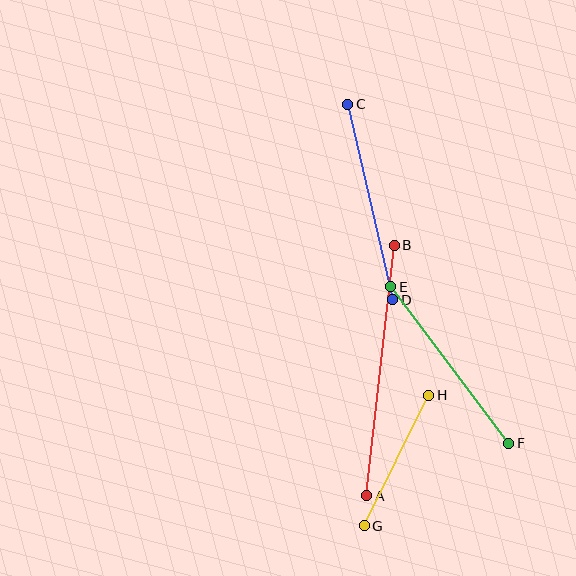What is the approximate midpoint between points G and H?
The midpoint is at approximately (397, 460) pixels.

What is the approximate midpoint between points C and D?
The midpoint is at approximately (370, 202) pixels.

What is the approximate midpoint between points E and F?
The midpoint is at approximately (450, 365) pixels.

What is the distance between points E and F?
The distance is approximately 196 pixels.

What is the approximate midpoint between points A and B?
The midpoint is at approximately (380, 370) pixels.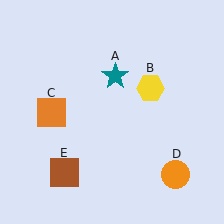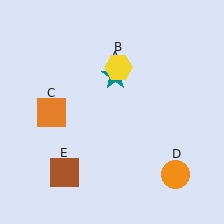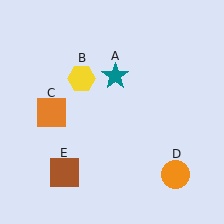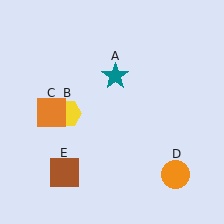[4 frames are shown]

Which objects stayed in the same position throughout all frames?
Teal star (object A) and orange square (object C) and orange circle (object D) and brown square (object E) remained stationary.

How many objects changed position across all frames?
1 object changed position: yellow hexagon (object B).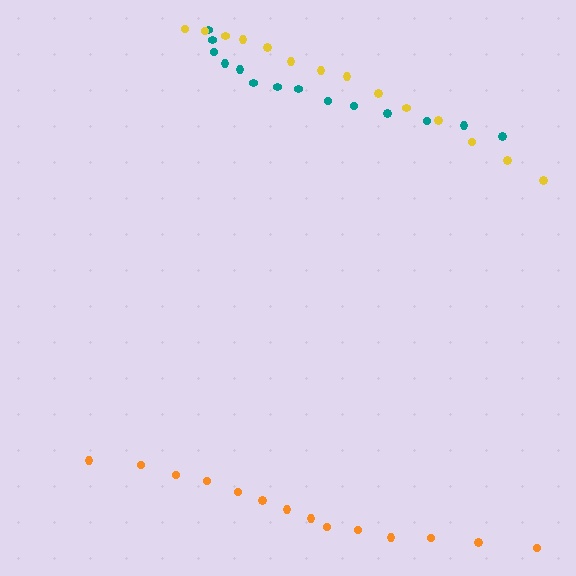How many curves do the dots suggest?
There are 3 distinct paths.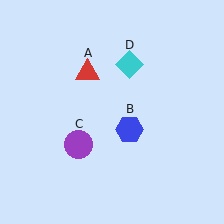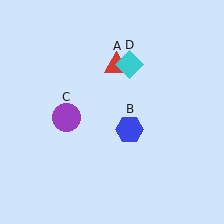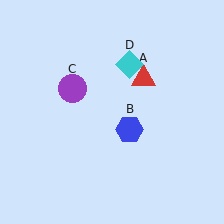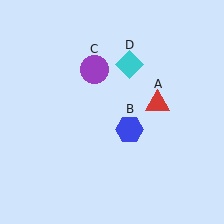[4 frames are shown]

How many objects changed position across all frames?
2 objects changed position: red triangle (object A), purple circle (object C).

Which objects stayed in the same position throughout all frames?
Blue hexagon (object B) and cyan diamond (object D) remained stationary.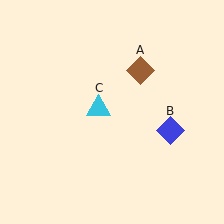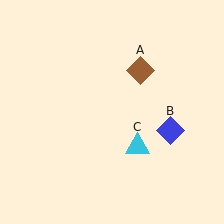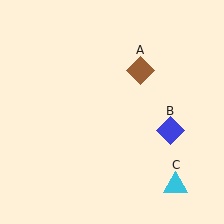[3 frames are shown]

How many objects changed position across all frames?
1 object changed position: cyan triangle (object C).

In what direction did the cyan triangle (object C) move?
The cyan triangle (object C) moved down and to the right.